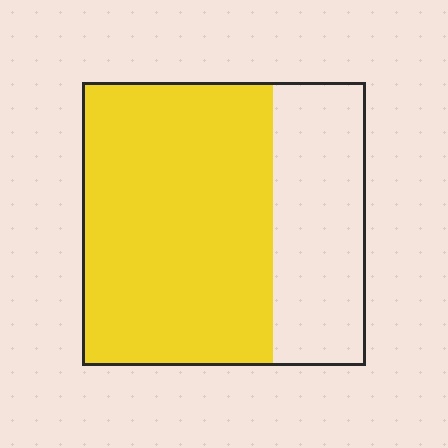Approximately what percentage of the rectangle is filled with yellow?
Approximately 65%.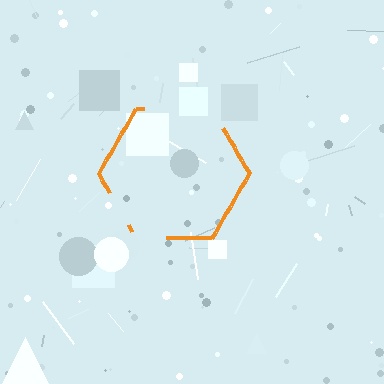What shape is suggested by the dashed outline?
The dashed outline suggests a hexagon.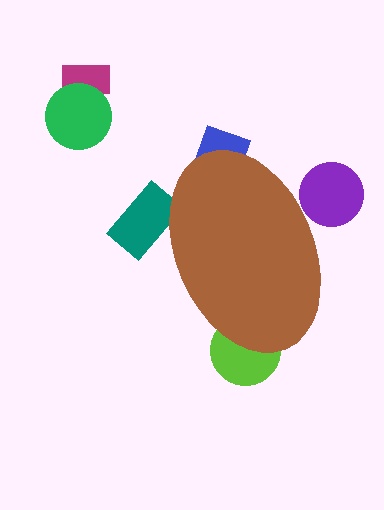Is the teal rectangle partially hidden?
Yes, the teal rectangle is partially hidden behind the brown ellipse.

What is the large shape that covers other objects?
A brown ellipse.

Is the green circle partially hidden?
No, the green circle is fully visible.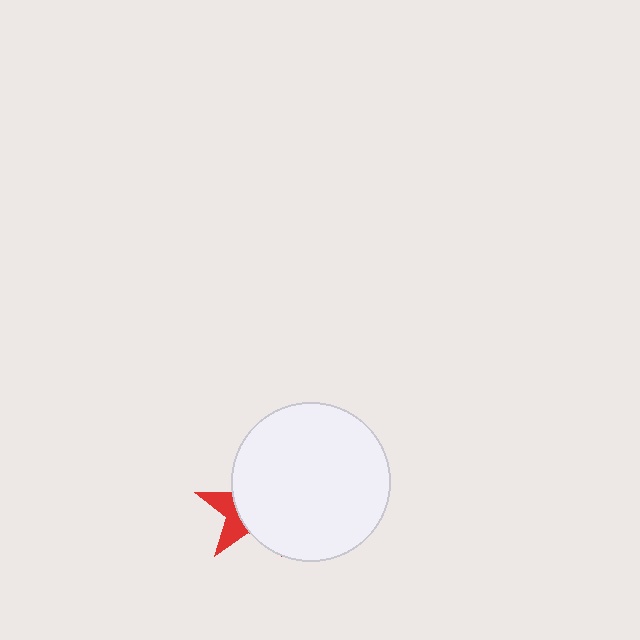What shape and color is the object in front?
The object in front is a white circle.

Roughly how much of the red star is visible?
A small part of it is visible (roughly 33%).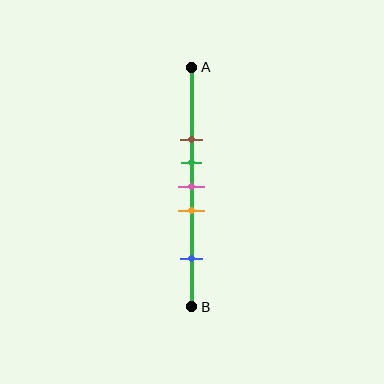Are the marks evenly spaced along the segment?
No, the marks are not evenly spaced.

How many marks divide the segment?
There are 5 marks dividing the segment.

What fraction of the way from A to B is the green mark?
The green mark is approximately 40% (0.4) of the way from A to B.